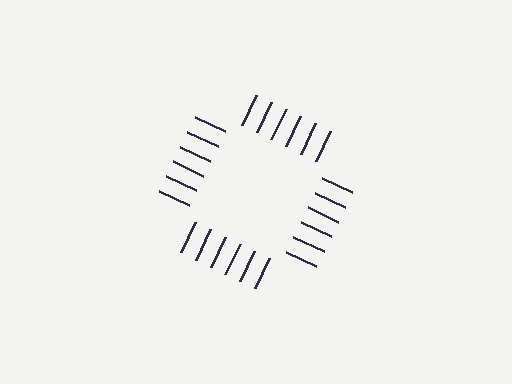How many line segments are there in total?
24 — 6 along each of the 4 edges.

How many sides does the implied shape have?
4 sides — the line-ends trace a square.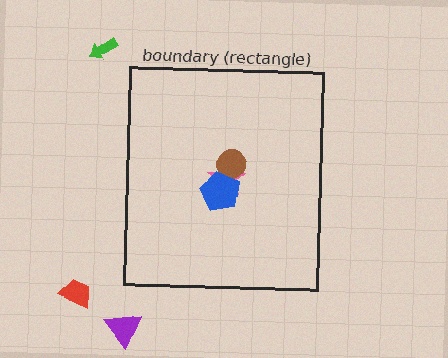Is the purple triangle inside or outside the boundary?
Outside.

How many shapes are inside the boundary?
3 inside, 3 outside.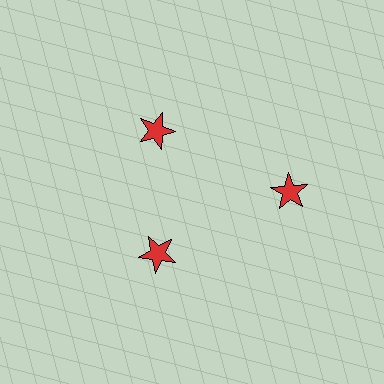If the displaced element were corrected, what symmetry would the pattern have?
It would have 3-fold rotational symmetry — the pattern would map onto itself every 120 degrees.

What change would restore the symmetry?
The symmetry would be restored by moving it inward, back onto the ring so that all 3 stars sit at equal angles and equal distance from the center.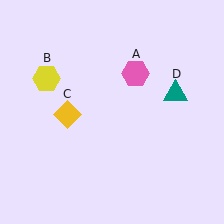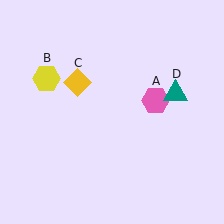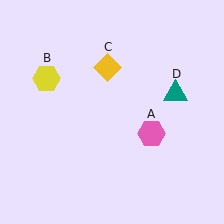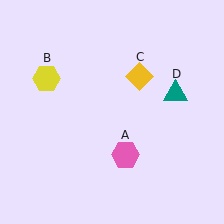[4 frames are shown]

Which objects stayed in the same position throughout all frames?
Yellow hexagon (object B) and teal triangle (object D) remained stationary.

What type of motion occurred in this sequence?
The pink hexagon (object A), yellow diamond (object C) rotated clockwise around the center of the scene.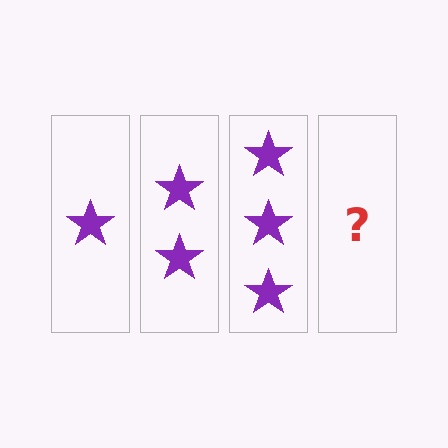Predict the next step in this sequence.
The next step is 4 stars.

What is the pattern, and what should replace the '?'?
The pattern is that each step adds one more star. The '?' should be 4 stars.